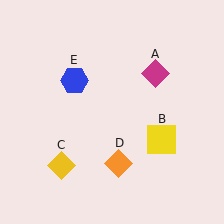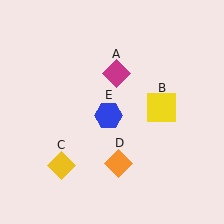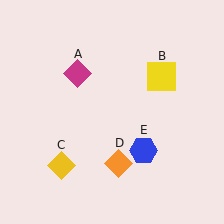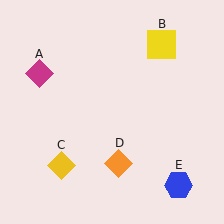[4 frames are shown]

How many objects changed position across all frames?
3 objects changed position: magenta diamond (object A), yellow square (object B), blue hexagon (object E).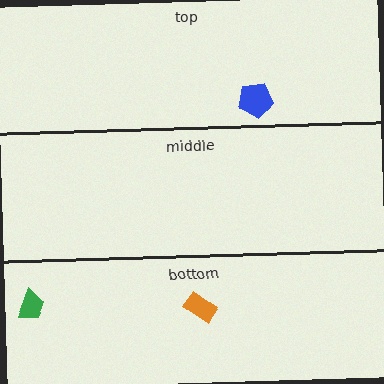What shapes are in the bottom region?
The green trapezoid, the orange rectangle.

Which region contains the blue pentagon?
The top region.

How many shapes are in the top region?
1.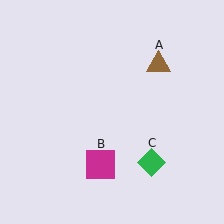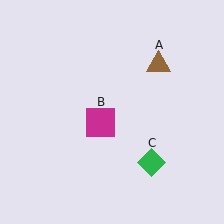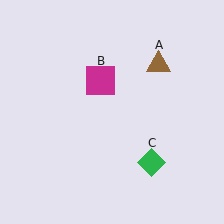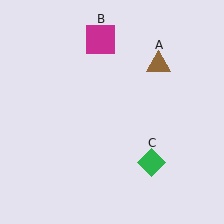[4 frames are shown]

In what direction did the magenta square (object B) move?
The magenta square (object B) moved up.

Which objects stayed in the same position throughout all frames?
Brown triangle (object A) and green diamond (object C) remained stationary.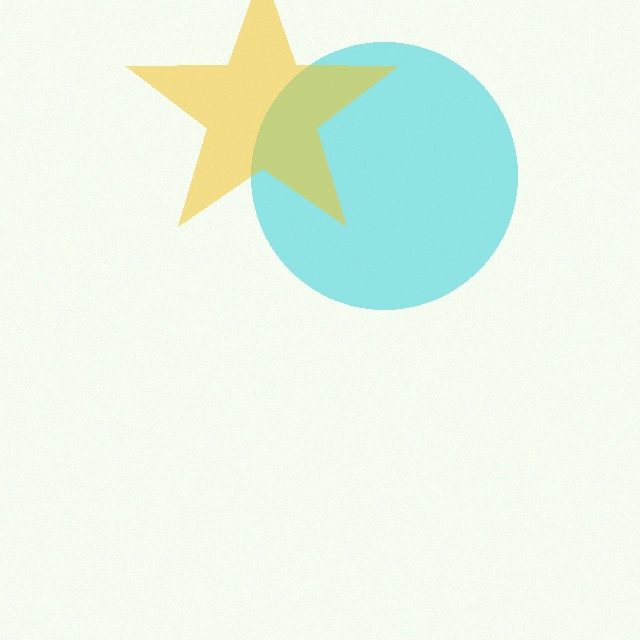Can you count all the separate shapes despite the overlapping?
Yes, there are 2 separate shapes.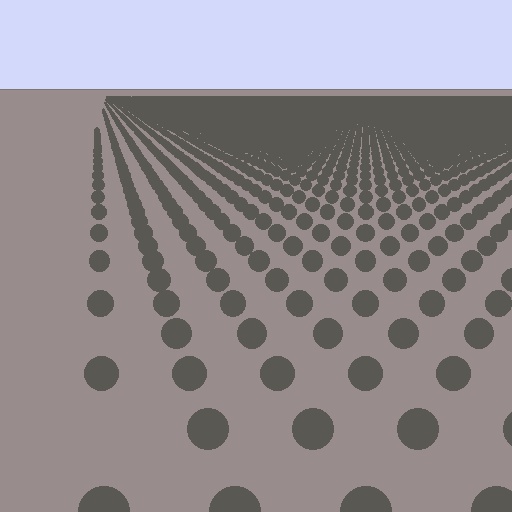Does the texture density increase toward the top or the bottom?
Density increases toward the top.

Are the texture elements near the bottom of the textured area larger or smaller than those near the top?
Larger. Near the bottom, elements are closer to the viewer and appear at a bigger on-screen size.